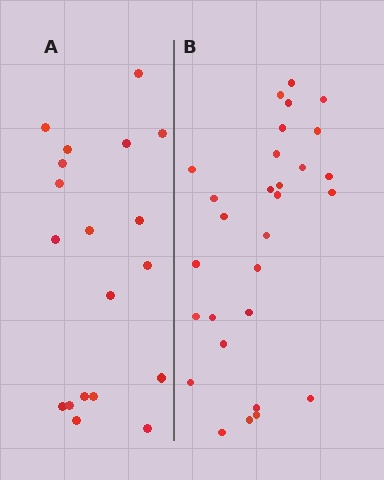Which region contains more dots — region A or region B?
Region B (the right region) has more dots.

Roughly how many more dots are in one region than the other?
Region B has roughly 10 or so more dots than region A.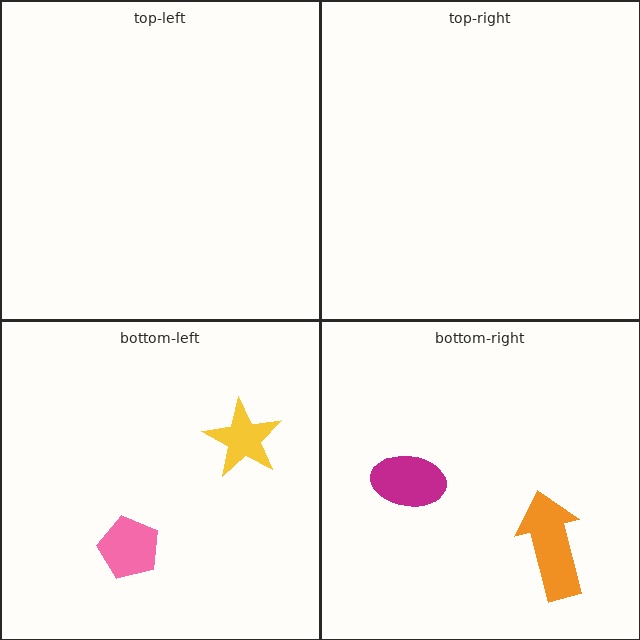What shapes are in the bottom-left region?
The pink pentagon, the yellow star.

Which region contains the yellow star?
The bottom-left region.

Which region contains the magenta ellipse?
The bottom-right region.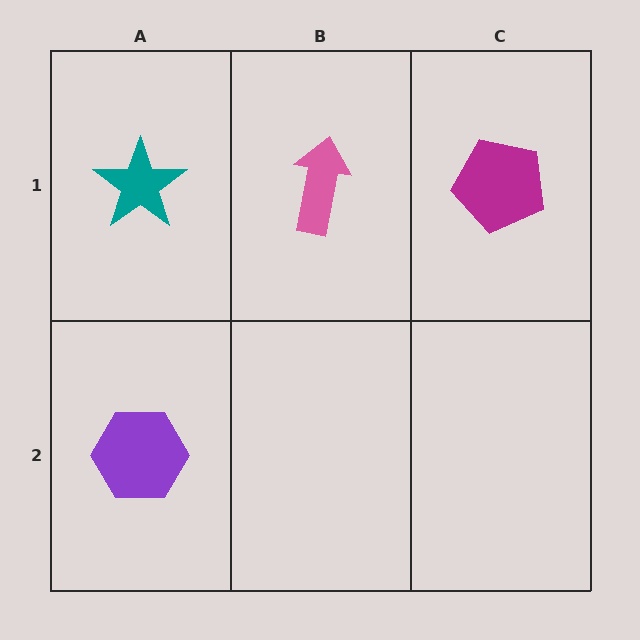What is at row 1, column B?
A pink arrow.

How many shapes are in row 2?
1 shape.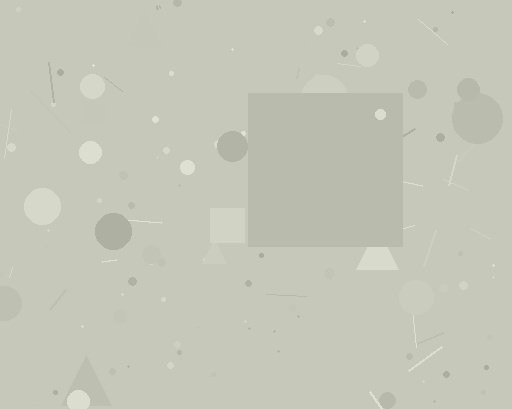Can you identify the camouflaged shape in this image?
The camouflaged shape is a square.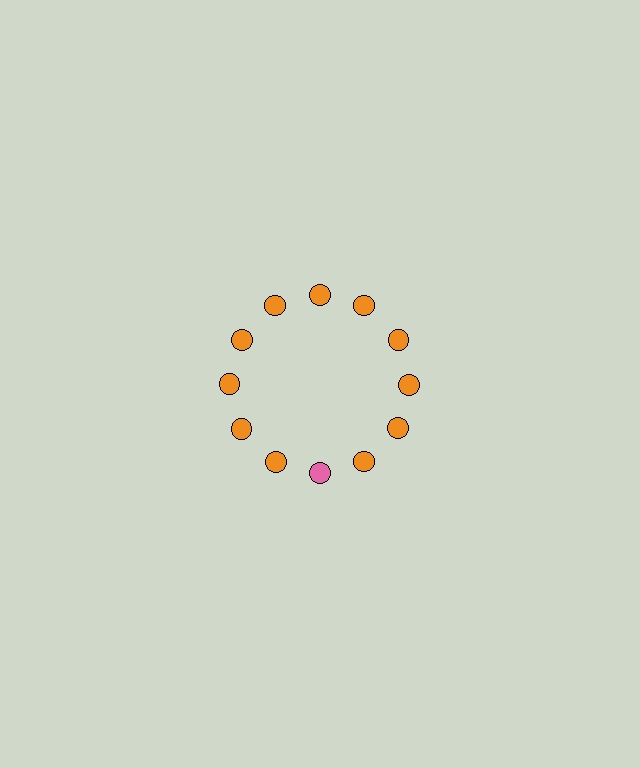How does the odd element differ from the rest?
It has a different color: pink instead of orange.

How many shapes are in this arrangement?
There are 12 shapes arranged in a ring pattern.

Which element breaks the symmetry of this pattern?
The pink circle at roughly the 6 o'clock position breaks the symmetry. All other shapes are orange circles.